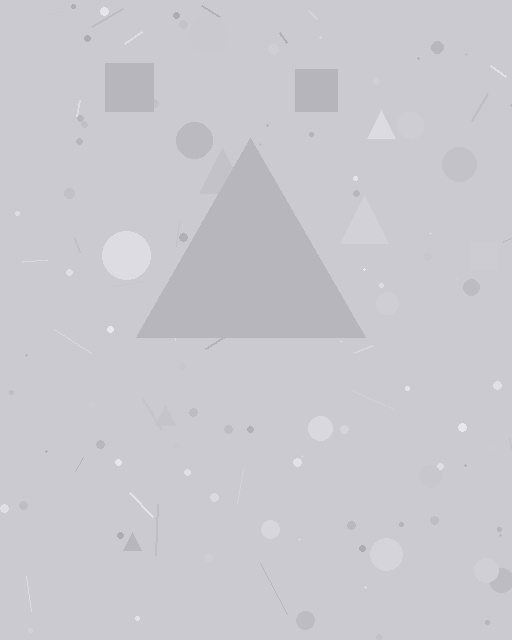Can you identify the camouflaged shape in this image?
The camouflaged shape is a triangle.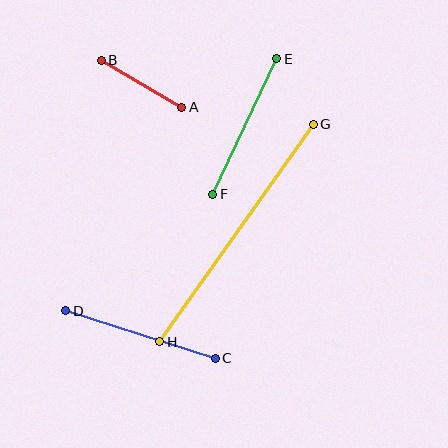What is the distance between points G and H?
The distance is approximately 266 pixels.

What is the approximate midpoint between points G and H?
The midpoint is at approximately (236, 233) pixels.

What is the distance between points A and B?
The distance is approximately 93 pixels.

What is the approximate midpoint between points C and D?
The midpoint is at approximately (141, 335) pixels.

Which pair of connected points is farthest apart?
Points G and H are farthest apart.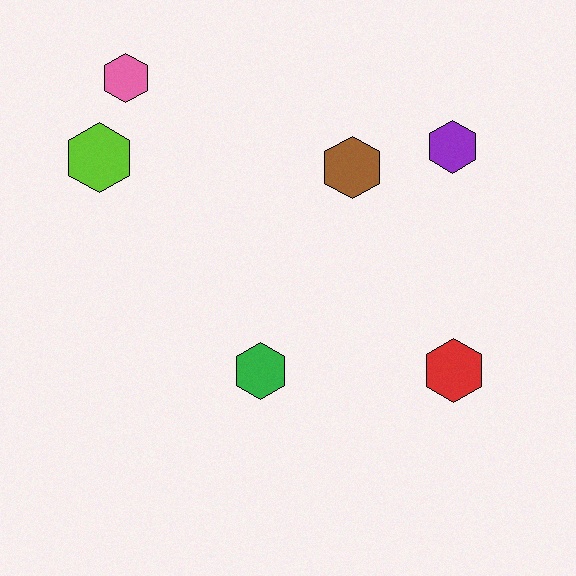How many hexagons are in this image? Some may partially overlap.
There are 6 hexagons.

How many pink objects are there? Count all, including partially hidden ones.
There is 1 pink object.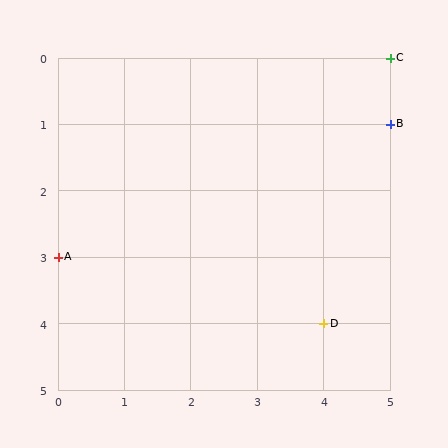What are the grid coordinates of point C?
Point C is at grid coordinates (5, 0).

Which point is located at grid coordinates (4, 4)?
Point D is at (4, 4).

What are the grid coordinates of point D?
Point D is at grid coordinates (4, 4).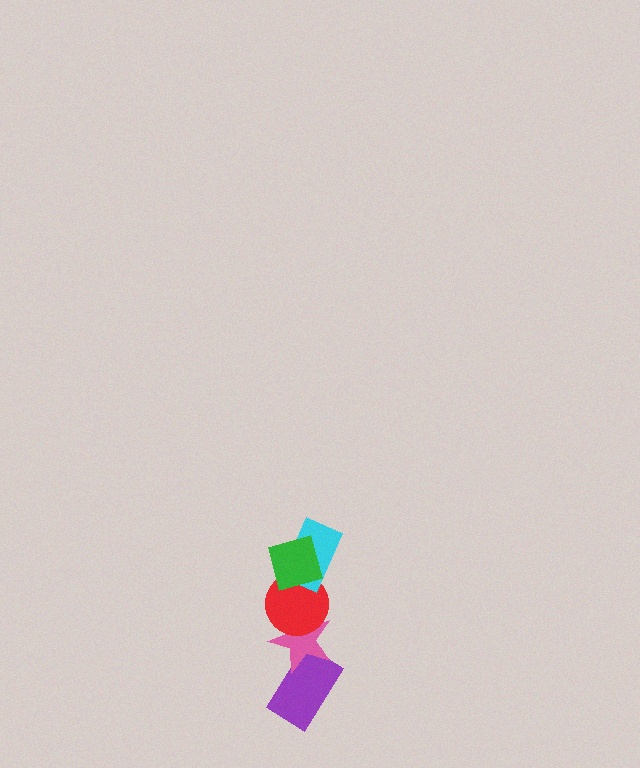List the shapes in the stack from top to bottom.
From top to bottom: the green square, the cyan rectangle, the red circle, the pink star, the purple rectangle.